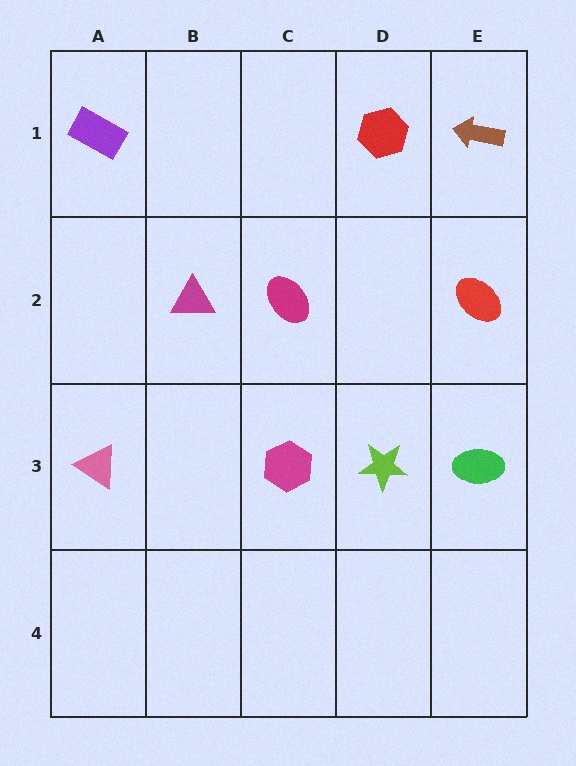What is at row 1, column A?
A purple rectangle.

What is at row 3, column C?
A magenta hexagon.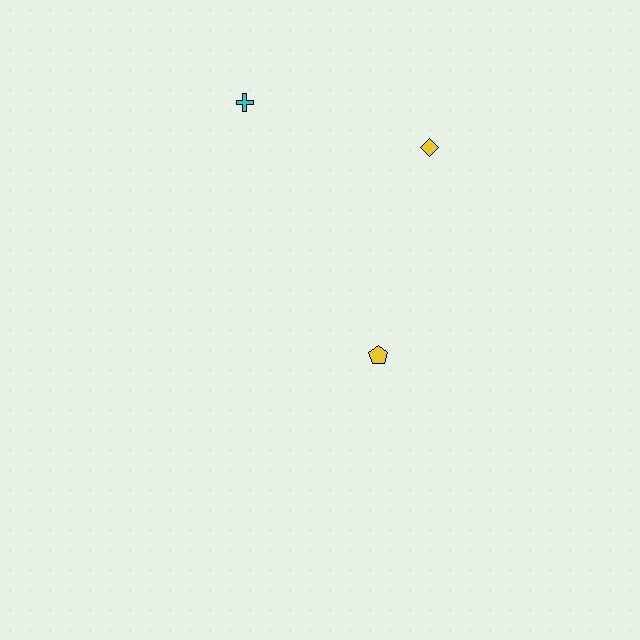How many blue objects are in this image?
There are no blue objects.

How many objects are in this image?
There are 3 objects.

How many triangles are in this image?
There are no triangles.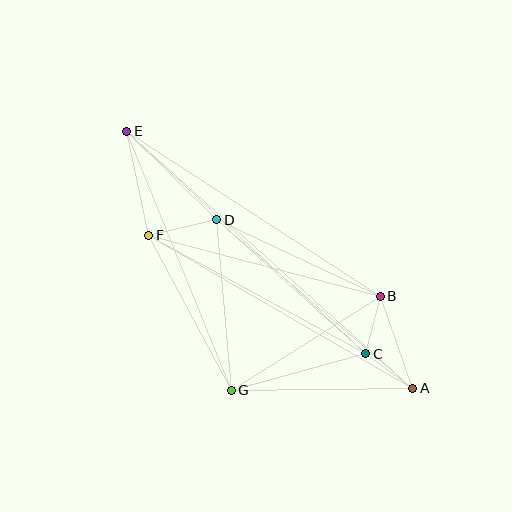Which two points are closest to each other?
Points A and C are closest to each other.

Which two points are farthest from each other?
Points A and E are farthest from each other.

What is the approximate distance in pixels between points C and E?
The distance between C and E is approximately 327 pixels.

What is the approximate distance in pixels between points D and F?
The distance between D and F is approximately 70 pixels.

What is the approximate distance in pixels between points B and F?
The distance between B and F is approximately 239 pixels.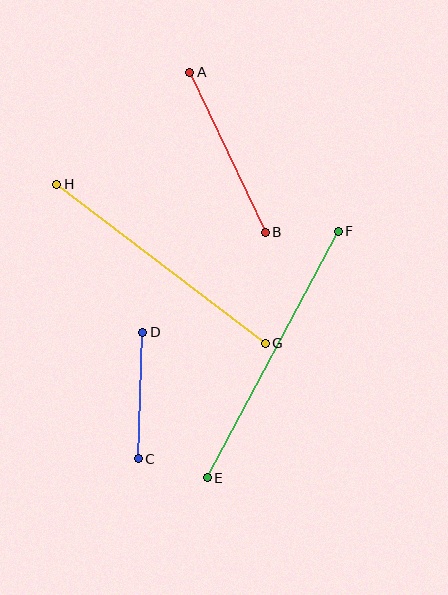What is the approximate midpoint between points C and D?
The midpoint is at approximately (140, 396) pixels.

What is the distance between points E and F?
The distance is approximately 279 pixels.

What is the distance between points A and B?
The distance is approximately 177 pixels.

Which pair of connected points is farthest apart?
Points E and F are farthest apart.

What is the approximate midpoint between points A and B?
The midpoint is at approximately (227, 152) pixels.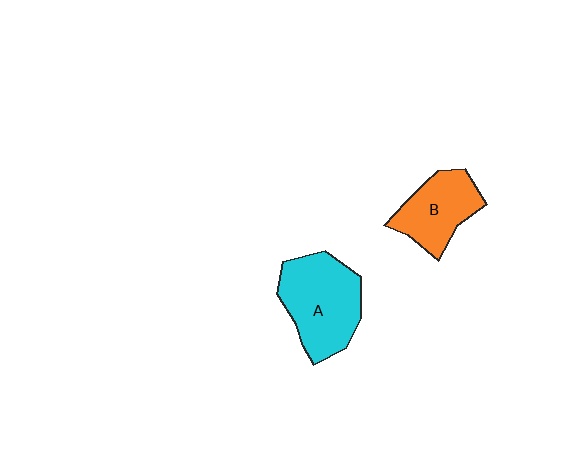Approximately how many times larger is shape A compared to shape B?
Approximately 1.4 times.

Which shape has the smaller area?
Shape B (orange).